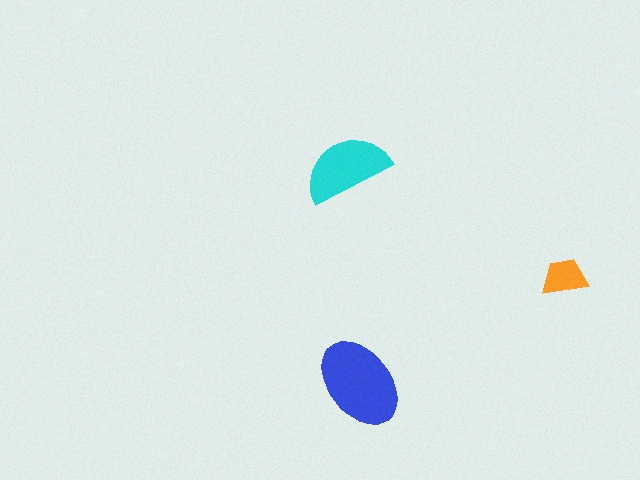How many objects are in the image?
There are 3 objects in the image.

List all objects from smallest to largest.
The orange trapezoid, the cyan semicircle, the blue ellipse.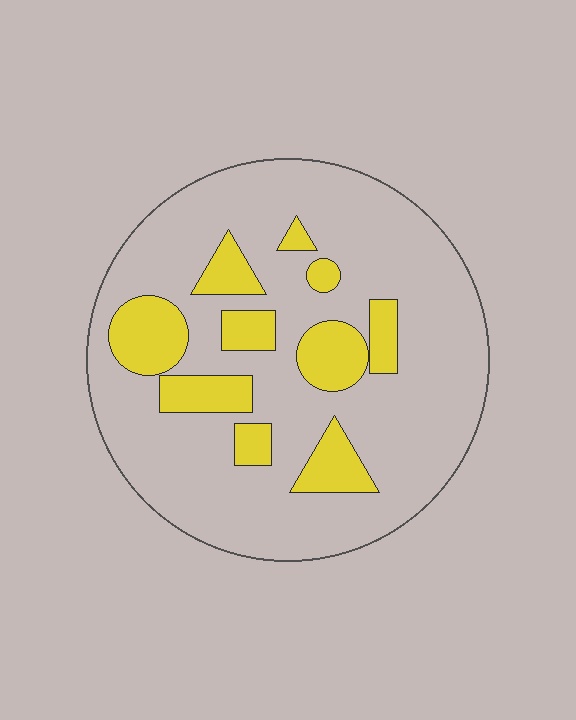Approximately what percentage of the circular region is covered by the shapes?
Approximately 20%.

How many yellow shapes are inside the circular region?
10.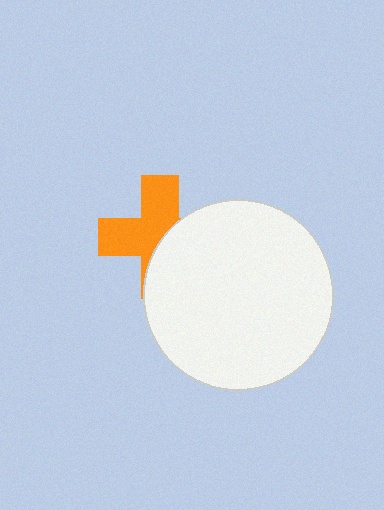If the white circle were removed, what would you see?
You would see the complete orange cross.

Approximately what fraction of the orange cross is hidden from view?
Roughly 46% of the orange cross is hidden behind the white circle.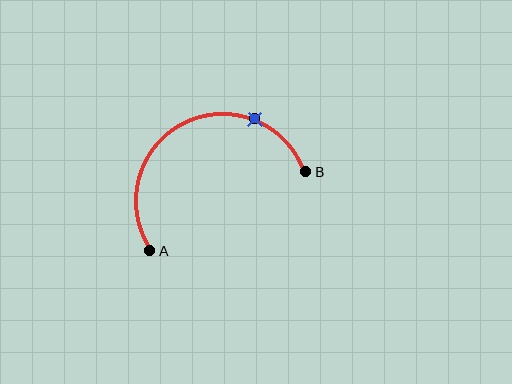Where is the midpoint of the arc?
The arc midpoint is the point on the curve farthest from the straight line joining A and B. It sits above that line.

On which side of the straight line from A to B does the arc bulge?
The arc bulges above the straight line connecting A and B.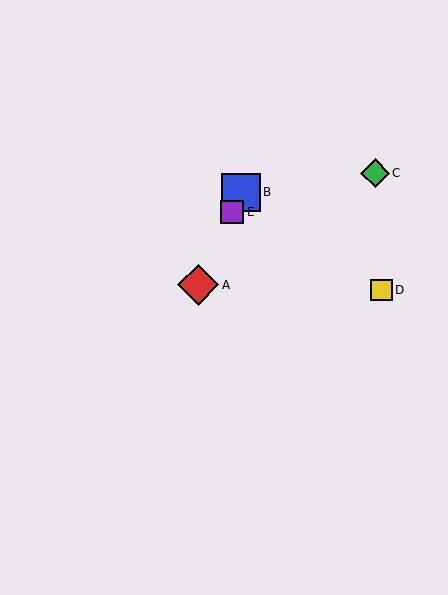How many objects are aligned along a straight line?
3 objects (A, B, E) are aligned along a straight line.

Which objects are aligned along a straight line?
Objects A, B, E are aligned along a straight line.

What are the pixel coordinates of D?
Object D is at (381, 290).